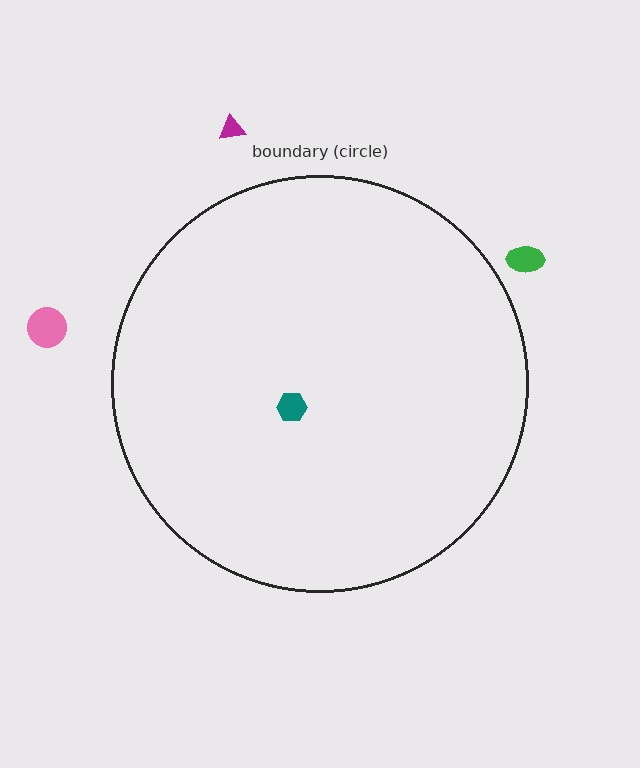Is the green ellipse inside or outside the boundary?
Outside.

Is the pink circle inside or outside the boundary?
Outside.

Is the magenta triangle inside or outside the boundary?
Outside.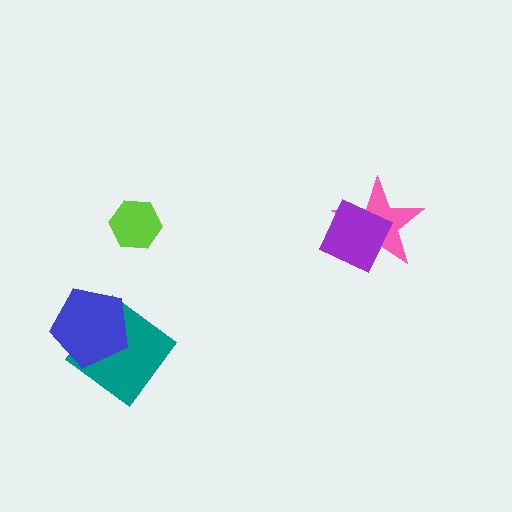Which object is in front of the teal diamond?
The blue pentagon is in front of the teal diamond.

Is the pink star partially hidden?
Yes, it is partially covered by another shape.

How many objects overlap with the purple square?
1 object overlaps with the purple square.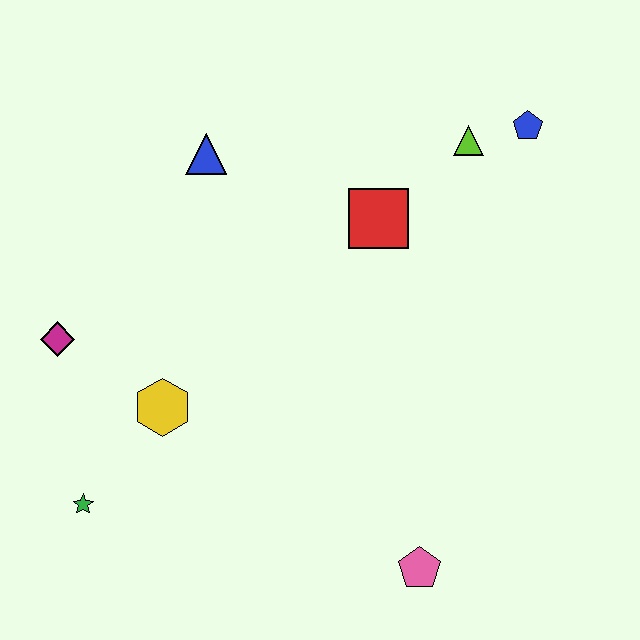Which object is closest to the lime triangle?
The blue pentagon is closest to the lime triangle.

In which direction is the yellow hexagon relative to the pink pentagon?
The yellow hexagon is to the left of the pink pentagon.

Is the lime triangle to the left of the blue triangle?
No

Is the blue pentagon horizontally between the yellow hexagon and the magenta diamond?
No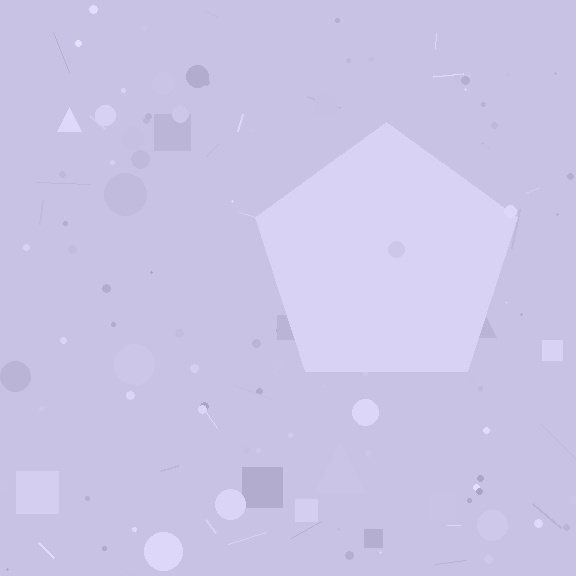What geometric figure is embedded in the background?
A pentagon is embedded in the background.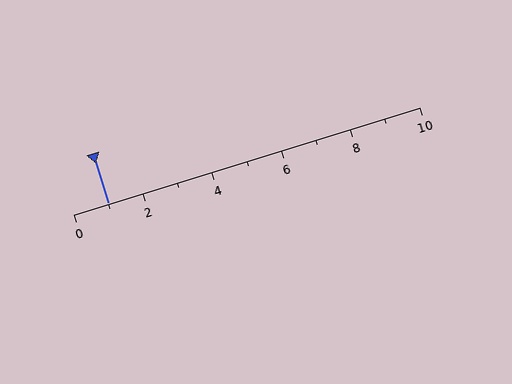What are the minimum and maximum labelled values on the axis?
The axis runs from 0 to 10.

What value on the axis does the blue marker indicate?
The marker indicates approximately 1.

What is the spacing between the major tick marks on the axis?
The major ticks are spaced 2 apart.